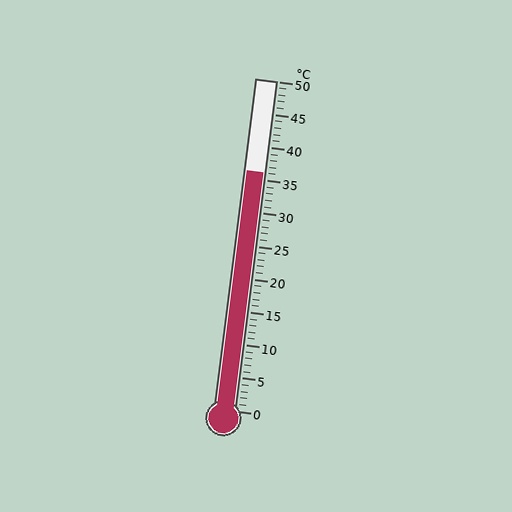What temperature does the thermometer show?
The thermometer shows approximately 36°C.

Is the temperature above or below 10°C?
The temperature is above 10°C.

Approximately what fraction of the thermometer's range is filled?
The thermometer is filled to approximately 70% of its range.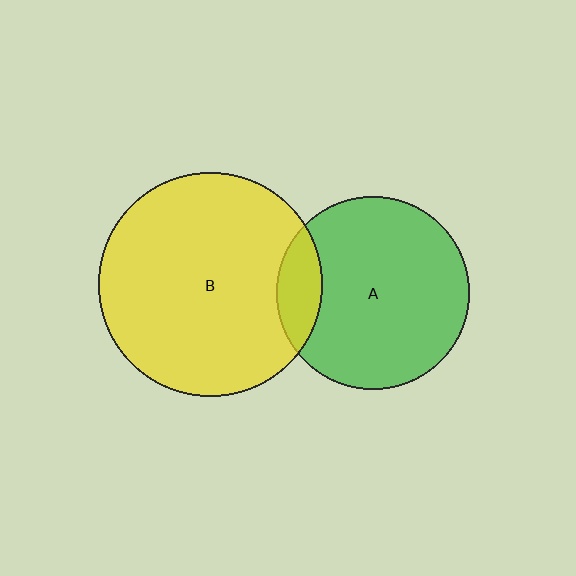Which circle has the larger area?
Circle B (yellow).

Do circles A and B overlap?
Yes.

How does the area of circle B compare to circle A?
Approximately 1.4 times.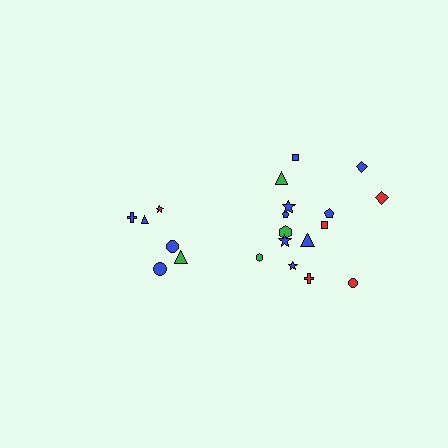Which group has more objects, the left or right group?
The right group.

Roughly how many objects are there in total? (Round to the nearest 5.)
Roughly 20 objects in total.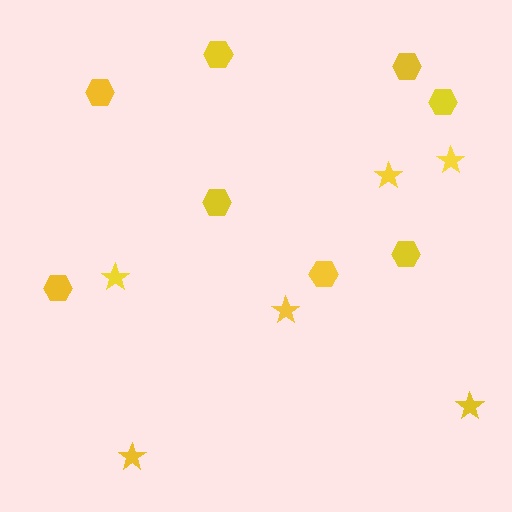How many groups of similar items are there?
There are 2 groups: one group of hexagons (8) and one group of stars (6).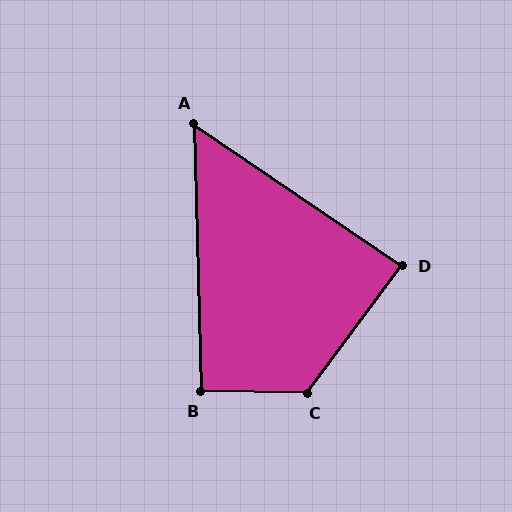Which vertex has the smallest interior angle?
A, at approximately 54 degrees.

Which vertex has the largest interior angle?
C, at approximately 126 degrees.